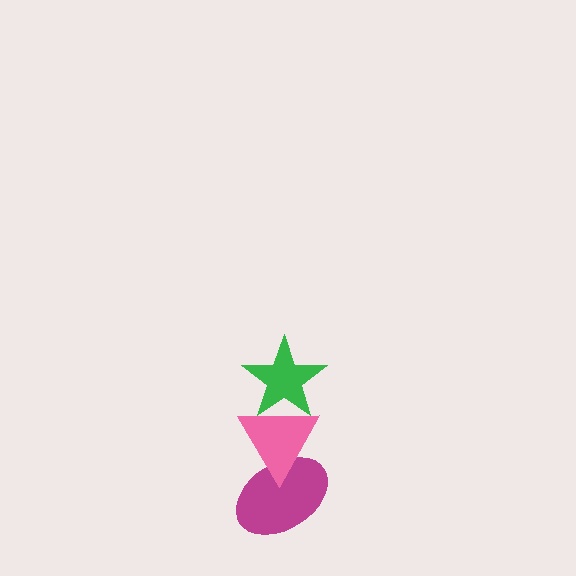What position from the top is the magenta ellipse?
The magenta ellipse is 3rd from the top.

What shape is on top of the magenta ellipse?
The pink triangle is on top of the magenta ellipse.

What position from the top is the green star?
The green star is 1st from the top.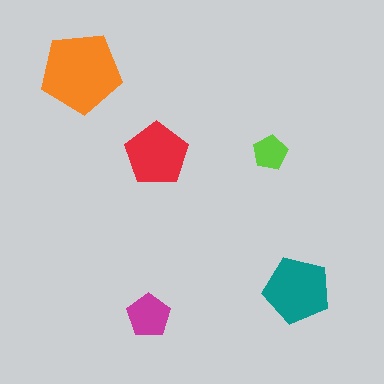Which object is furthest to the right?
The teal pentagon is rightmost.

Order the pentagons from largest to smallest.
the orange one, the teal one, the red one, the magenta one, the lime one.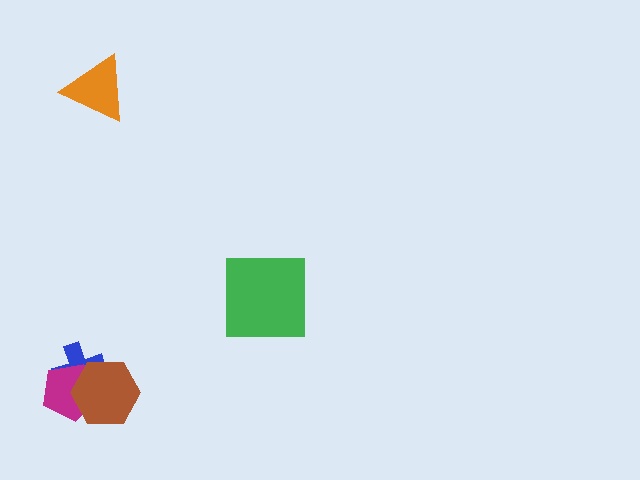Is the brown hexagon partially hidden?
No, no other shape covers it.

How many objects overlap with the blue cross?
2 objects overlap with the blue cross.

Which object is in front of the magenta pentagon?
The brown hexagon is in front of the magenta pentagon.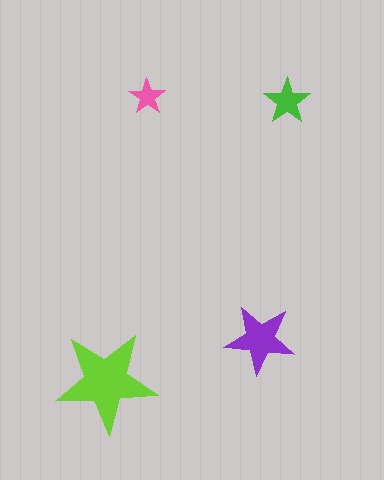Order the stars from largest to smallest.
the lime one, the purple one, the green one, the pink one.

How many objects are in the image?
There are 4 objects in the image.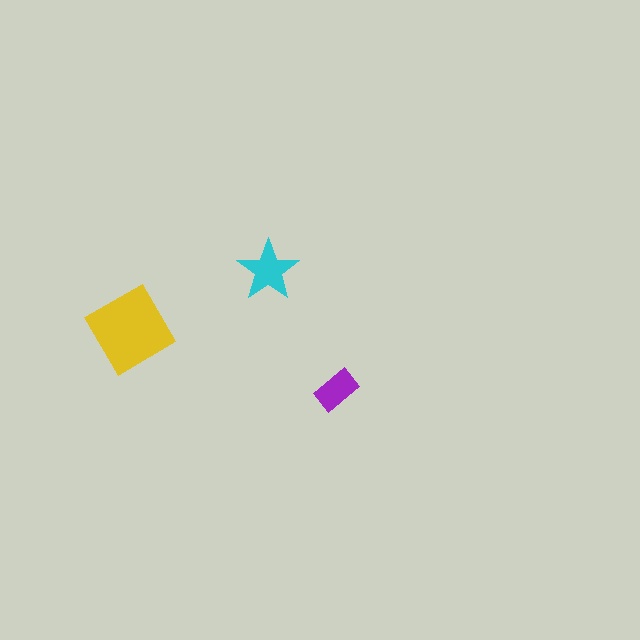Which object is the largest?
The yellow diamond.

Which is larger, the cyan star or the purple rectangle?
The cyan star.